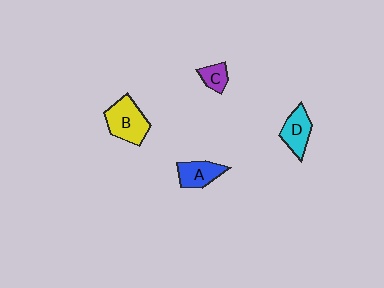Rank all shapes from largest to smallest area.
From largest to smallest: B (yellow), D (cyan), A (blue), C (purple).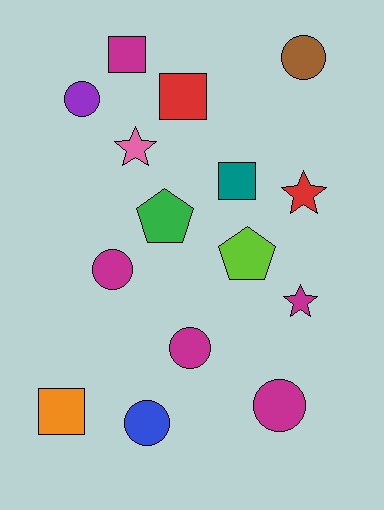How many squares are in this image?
There are 4 squares.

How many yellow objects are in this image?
There are no yellow objects.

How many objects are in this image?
There are 15 objects.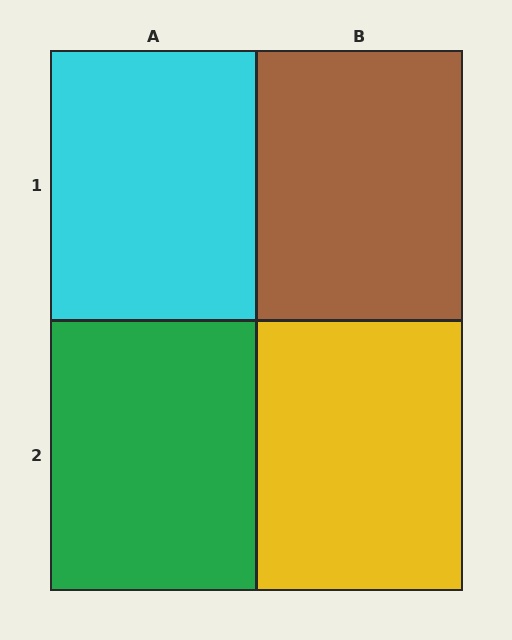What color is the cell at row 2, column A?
Green.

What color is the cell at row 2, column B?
Yellow.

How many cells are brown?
1 cell is brown.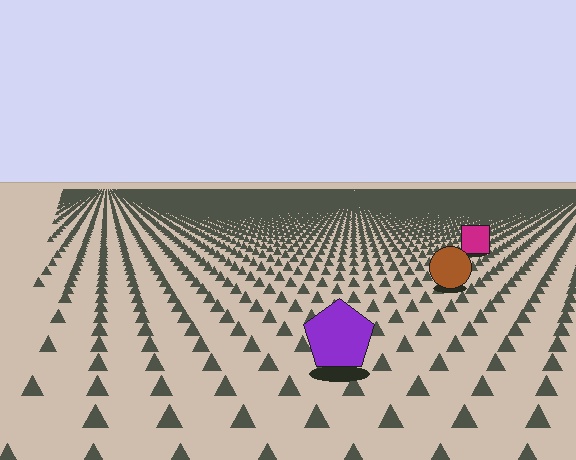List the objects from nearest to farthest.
From nearest to farthest: the purple pentagon, the brown circle, the magenta square.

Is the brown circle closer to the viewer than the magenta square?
Yes. The brown circle is closer — you can tell from the texture gradient: the ground texture is coarser near it.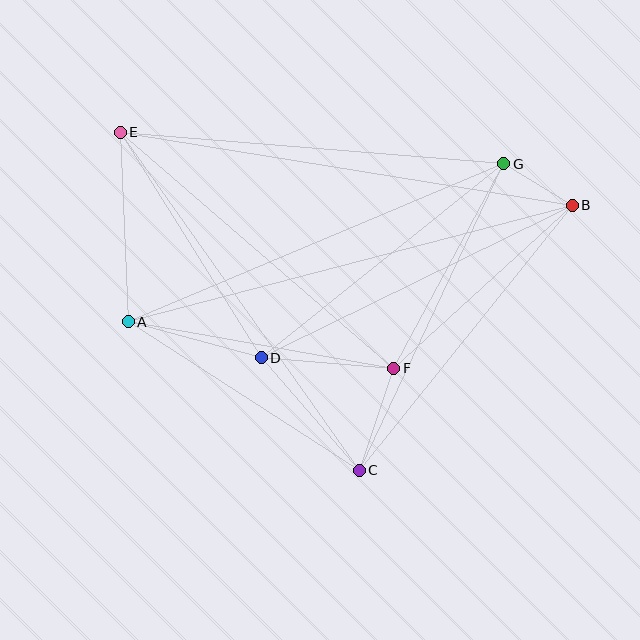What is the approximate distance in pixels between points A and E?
The distance between A and E is approximately 190 pixels.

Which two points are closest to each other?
Points B and G are closest to each other.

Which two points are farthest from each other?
Points A and B are farthest from each other.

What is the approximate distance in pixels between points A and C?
The distance between A and C is approximately 274 pixels.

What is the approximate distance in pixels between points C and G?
The distance between C and G is approximately 339 pixels.